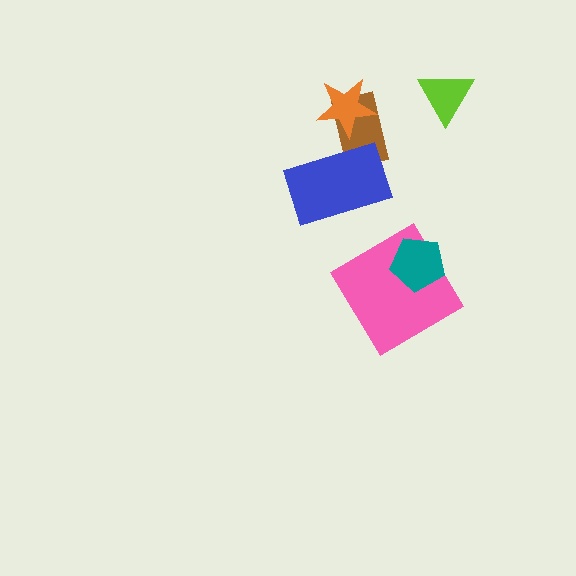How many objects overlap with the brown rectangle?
2 objects overlap with the brown rectangle.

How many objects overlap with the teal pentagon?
1 object overlaps with the teal pentagon.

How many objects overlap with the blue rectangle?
1 object overlaps with the blue rectangle.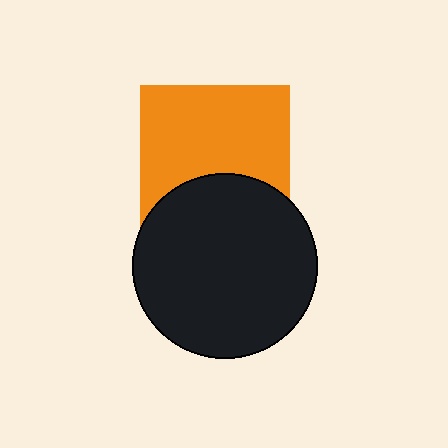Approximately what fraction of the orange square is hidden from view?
Roughly 33% of the orange square is hidden behind the black circle.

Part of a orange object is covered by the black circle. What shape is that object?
It is a square.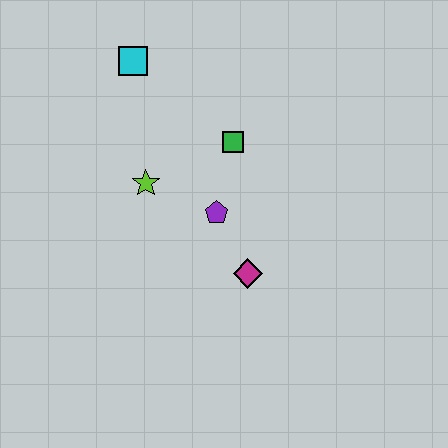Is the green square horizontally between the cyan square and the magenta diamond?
Yes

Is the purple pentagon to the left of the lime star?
No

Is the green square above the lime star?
Yes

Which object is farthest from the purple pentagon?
The cyan square is farthest from the purple pentagon.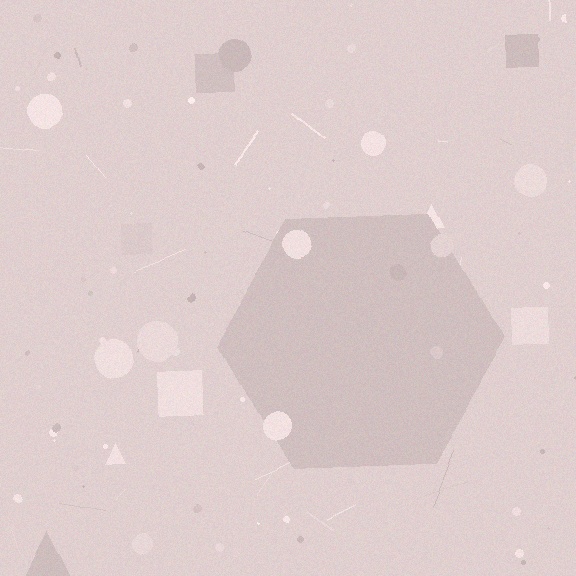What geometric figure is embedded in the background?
A hexagon is embedded in the background.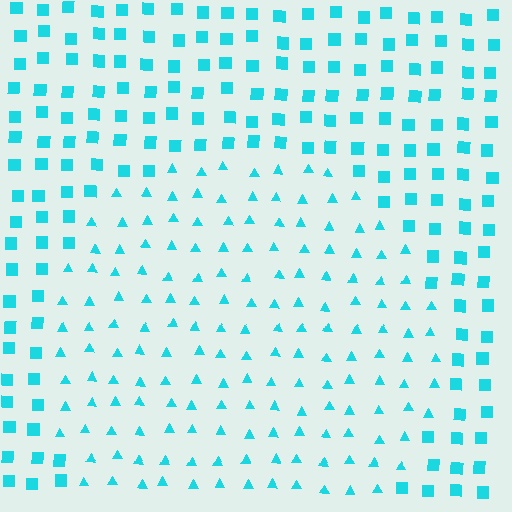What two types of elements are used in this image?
The image uses triangles inside the circle region and squares outside it.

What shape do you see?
I see a circle.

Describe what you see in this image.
The image is filled with small cyan elements arranged in a uniform grid. A circle-shaped region contains triangles, while the surrounding area contains squares. The boundary is defined purely by the change in element shape.